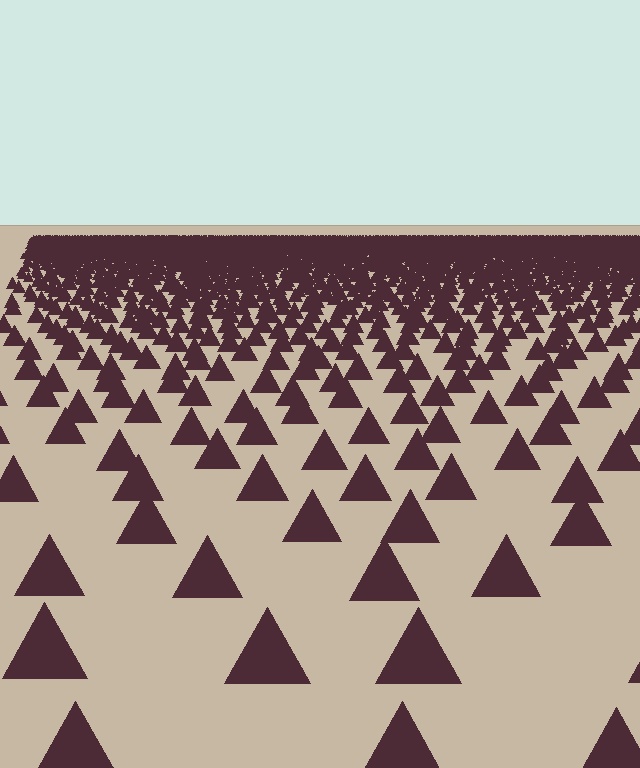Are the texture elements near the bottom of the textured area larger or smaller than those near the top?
Larger. Near the bottom, elements are closer to the viewer and appear at a bigger on-screen size.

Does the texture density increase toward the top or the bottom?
Density increases toward the top.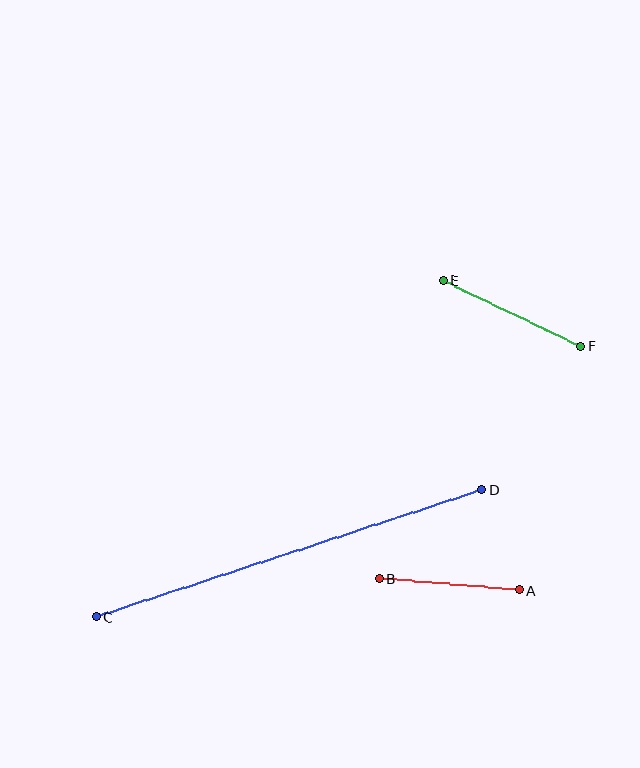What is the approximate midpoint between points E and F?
The midpoint is at approximately (512, 313) pixels.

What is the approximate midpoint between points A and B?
The midpoint is at approximately (449, 584) pixels.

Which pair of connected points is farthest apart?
Points C and D are farthest apart.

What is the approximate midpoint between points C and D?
The midpoint is at approximately (289, 553) pixels.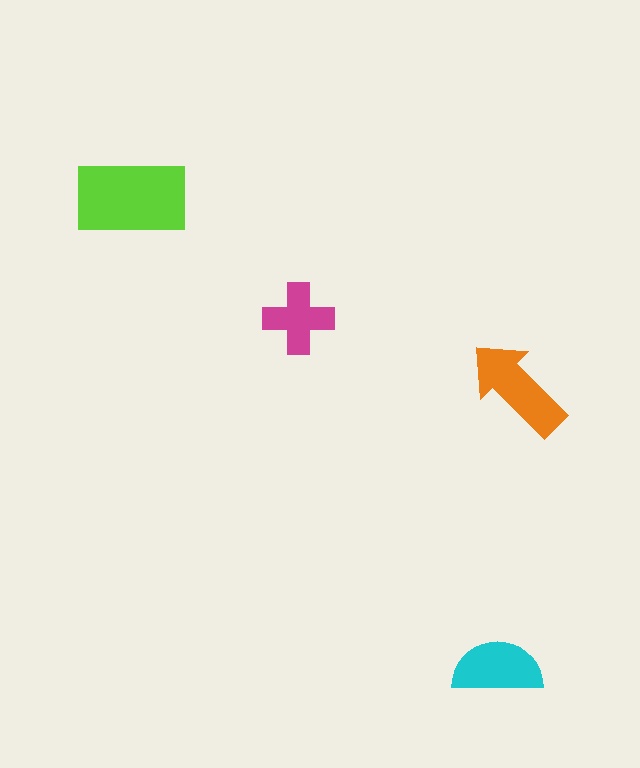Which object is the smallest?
The magenta cross.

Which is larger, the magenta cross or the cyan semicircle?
The cyan semicircle.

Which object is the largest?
The lime rectangle.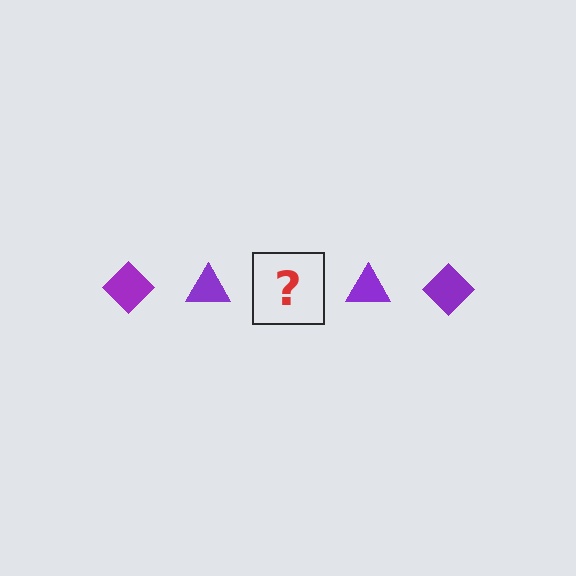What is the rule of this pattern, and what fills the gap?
The rule is that the pattern cycles through diamond, triangle shapes in purple. The gap should be filled with a purple diamond.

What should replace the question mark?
The question mark should be replaced with a purple diamond.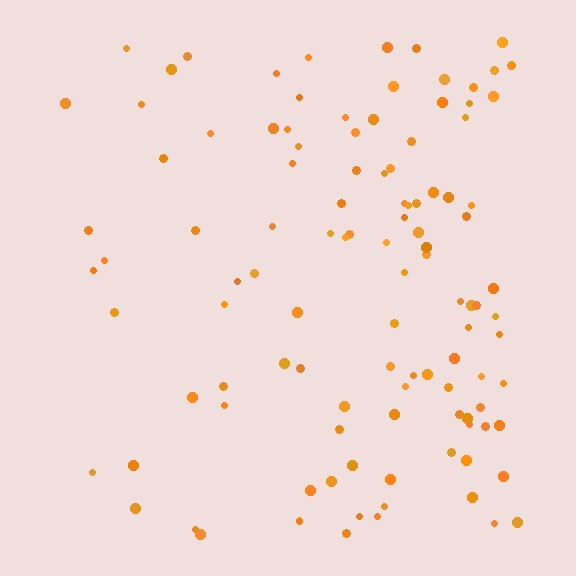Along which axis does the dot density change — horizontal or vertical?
Horizontal.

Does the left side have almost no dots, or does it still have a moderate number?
Still a moderate number, just noticeably fewer than the right.